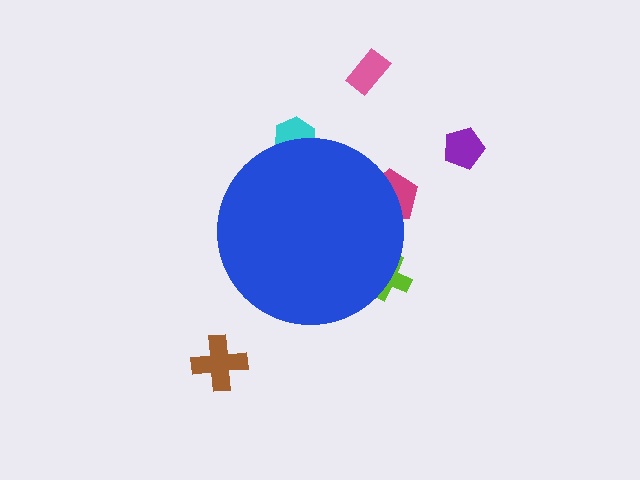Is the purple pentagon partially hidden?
No, the purple pentagon is fully visible.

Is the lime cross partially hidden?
Yes, the lime cross is partially hidden behind the blue circle.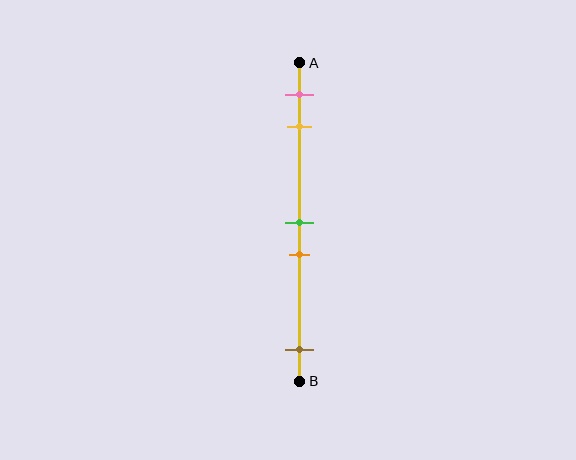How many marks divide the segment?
There are 5 marks dividing the segment.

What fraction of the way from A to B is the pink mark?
The pink mark is approximately 10% (0.1) of the way from A to B.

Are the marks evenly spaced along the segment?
No, the marks are not evenly spaced.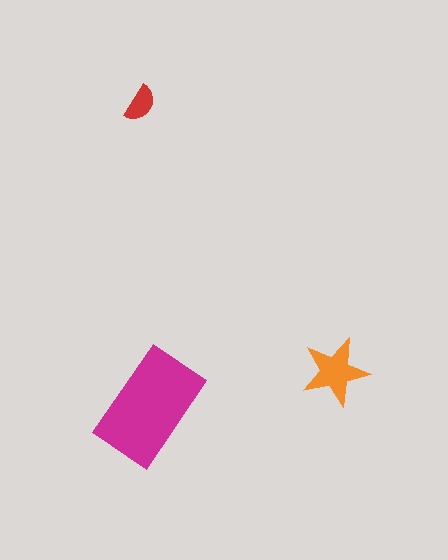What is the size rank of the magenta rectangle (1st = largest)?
1st.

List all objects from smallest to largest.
The red semicircle, the orange star, the magenta rectangle.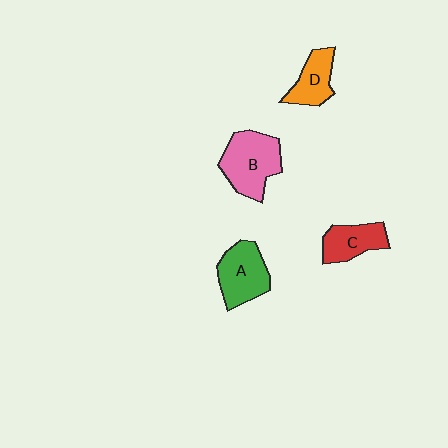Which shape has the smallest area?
Shape D (orange).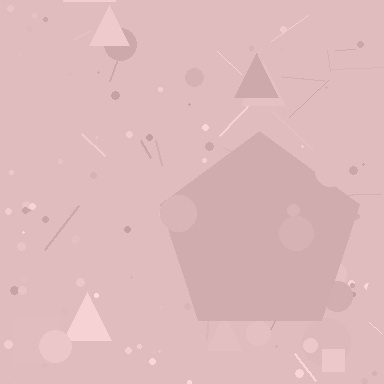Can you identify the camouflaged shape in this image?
The camouflaged shape is a pentagon.